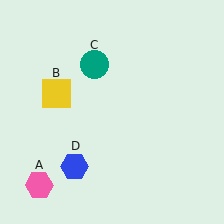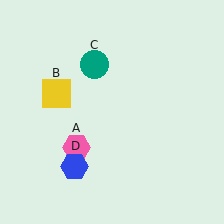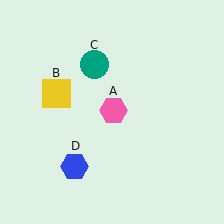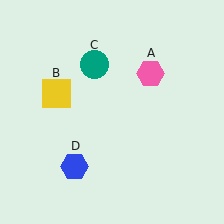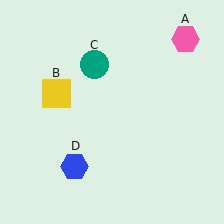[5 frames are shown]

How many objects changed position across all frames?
1 object changed position: pink hexagon (object A).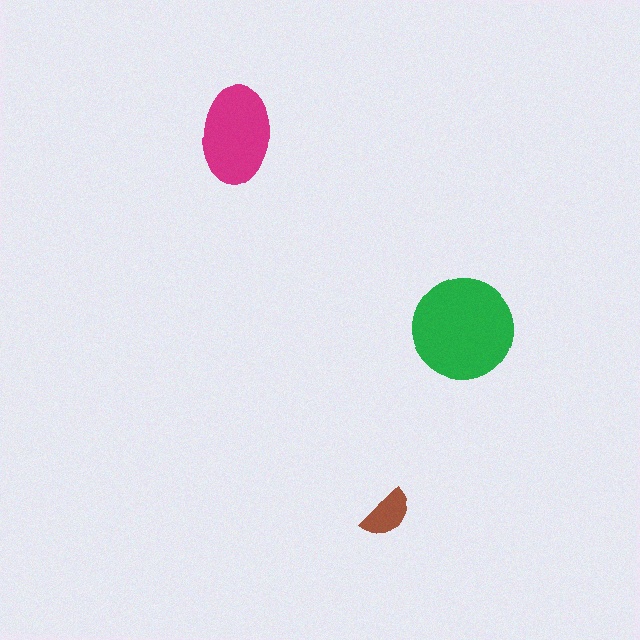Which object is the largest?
The green circle.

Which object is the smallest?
The brown semicircle.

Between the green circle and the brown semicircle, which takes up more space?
The green circle.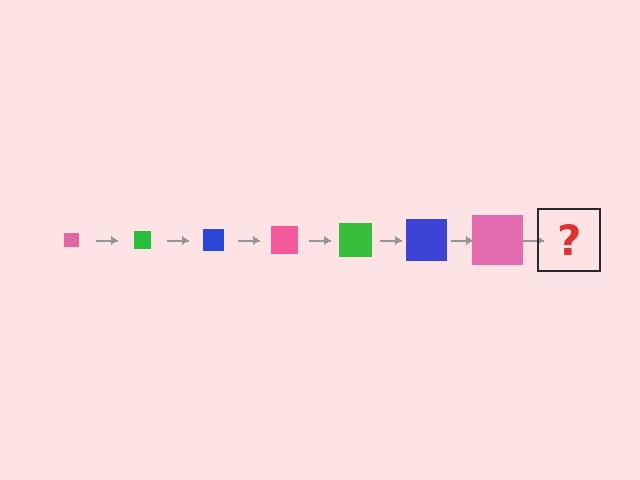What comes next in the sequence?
The next element should be a green square, larger than the previous one.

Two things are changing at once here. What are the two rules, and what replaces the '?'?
The two rules are that the square grows larger each step and the color cycles through pink, green, and blue. The '?' should be a green square, larger than the previous one.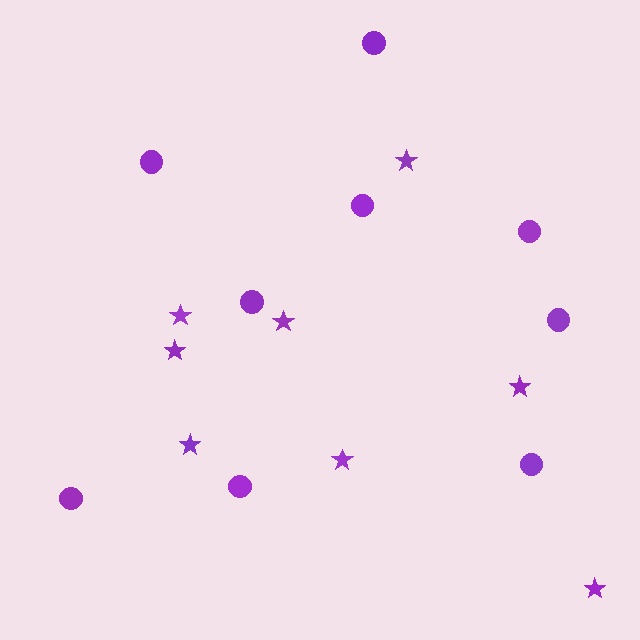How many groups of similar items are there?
There are 2 groups: one group of stars (8) and one group of circles (9).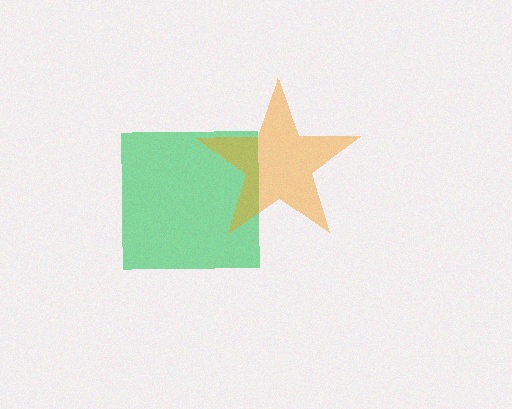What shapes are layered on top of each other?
The layered shapes are: a green square, an orange star.